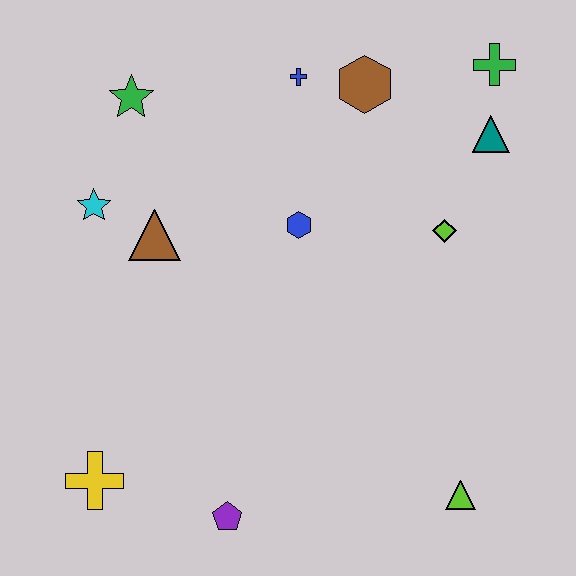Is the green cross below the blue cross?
No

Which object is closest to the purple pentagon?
The yellow cross is closest to the purple pentagon.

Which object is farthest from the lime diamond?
The yellow cross is farthest from the lime diamond.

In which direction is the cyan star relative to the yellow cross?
The cyan star is above the yellow cross.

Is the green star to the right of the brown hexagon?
No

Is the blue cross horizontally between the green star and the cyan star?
No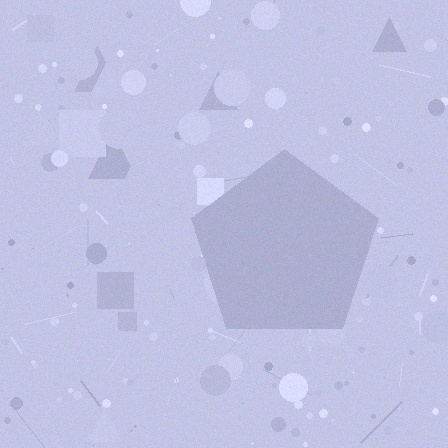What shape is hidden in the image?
A pentagon is hidden in the image.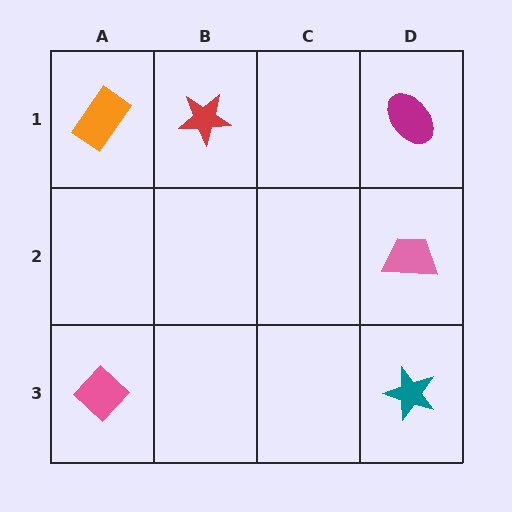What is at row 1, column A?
An orange rectangle.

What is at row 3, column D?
A teal star.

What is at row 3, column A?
A pink diamond.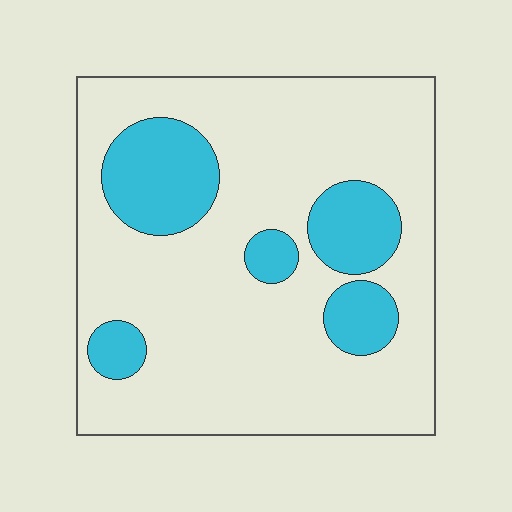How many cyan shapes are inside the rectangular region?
5.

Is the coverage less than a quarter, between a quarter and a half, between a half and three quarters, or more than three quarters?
Less than a quarter.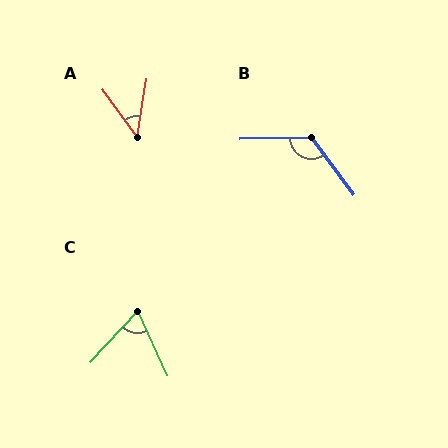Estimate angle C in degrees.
Approximately 67 degrees.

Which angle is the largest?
B, at approximately 125 degrees.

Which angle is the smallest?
A, at approximately 46 degrees.